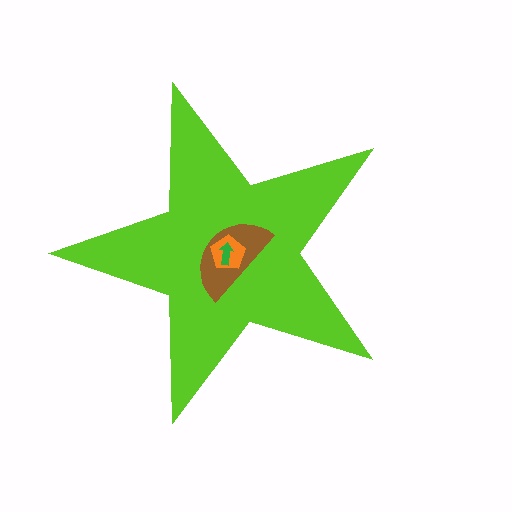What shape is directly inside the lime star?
The brown semicircle.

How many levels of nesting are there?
4.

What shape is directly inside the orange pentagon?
The green arrow.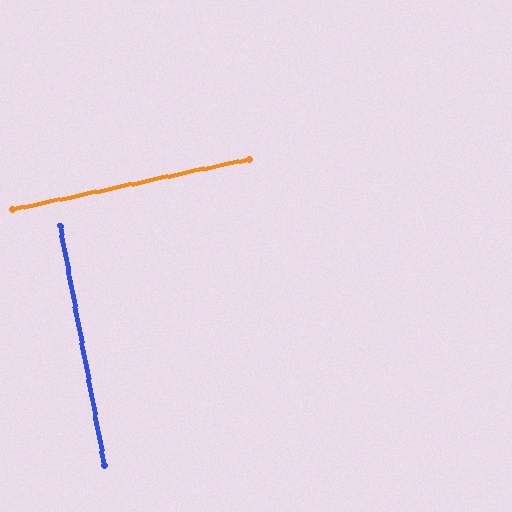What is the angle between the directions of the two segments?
Approximately 89 degrees.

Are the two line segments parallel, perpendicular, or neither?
Perpendicular — they meet at approximately 89°.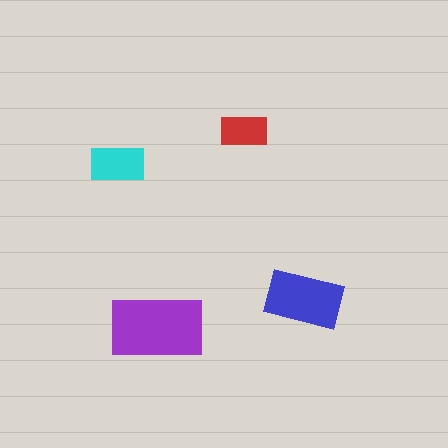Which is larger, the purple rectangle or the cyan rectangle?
The purple one.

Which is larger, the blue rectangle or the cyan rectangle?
The blue one.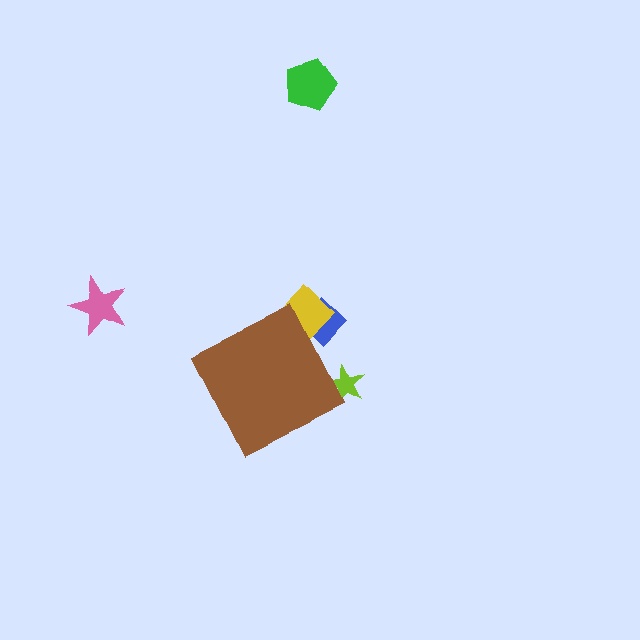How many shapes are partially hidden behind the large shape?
3 shapes are partially hidden.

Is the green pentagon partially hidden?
No, the green pentagon is fully visible.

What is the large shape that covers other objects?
A brown diamond.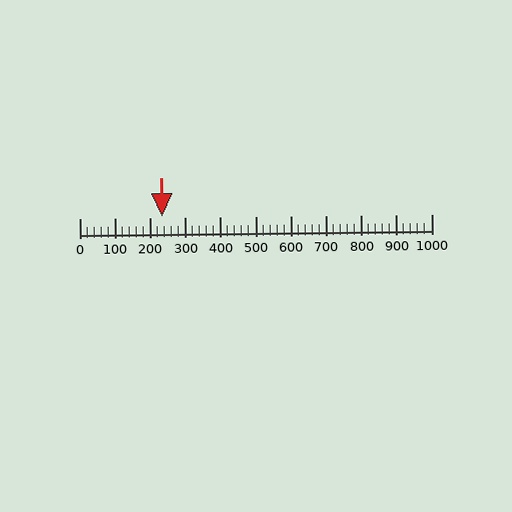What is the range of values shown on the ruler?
The ruler shows values from 0 to 1000.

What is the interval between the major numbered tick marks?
The major tick marks are spaced 100 units apart.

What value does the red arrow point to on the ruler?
The red arrow points to approximately 234.